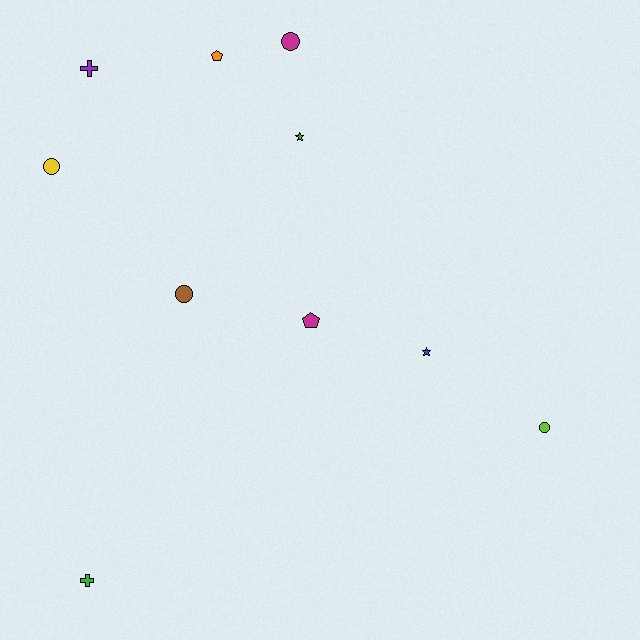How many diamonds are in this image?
There are no diamonds.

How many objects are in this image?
There are 10 objects.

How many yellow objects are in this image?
There is 1 yellow object.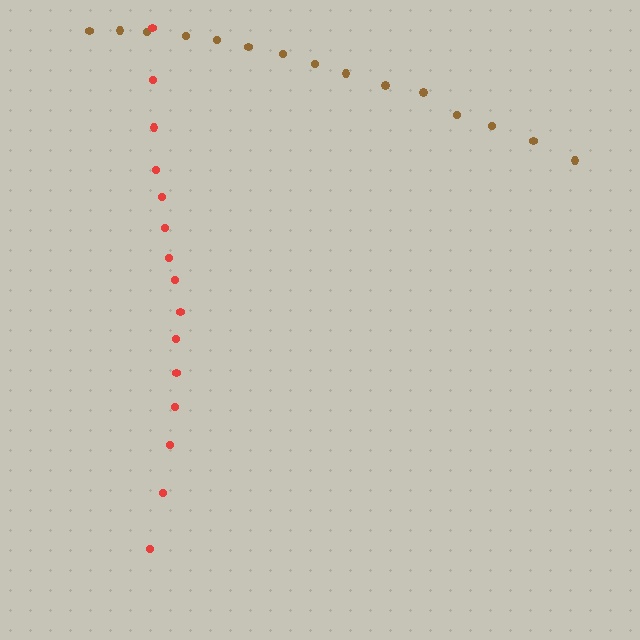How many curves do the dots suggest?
There are 2 distinct paths.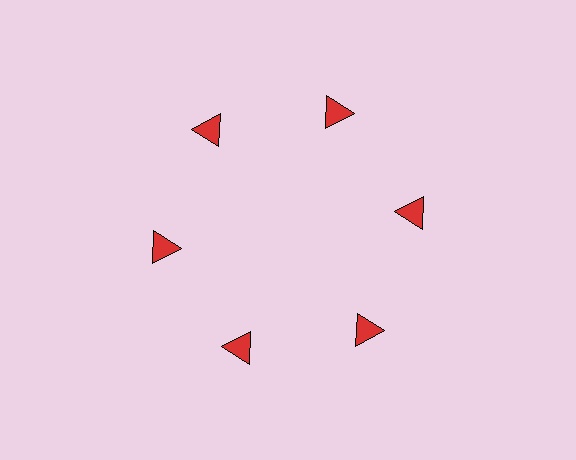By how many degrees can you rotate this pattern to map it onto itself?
The pattern maps onto itself every 60 degrees of rotation.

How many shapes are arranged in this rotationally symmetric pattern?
There are 6 shapes, arranged in 6 groups of 1.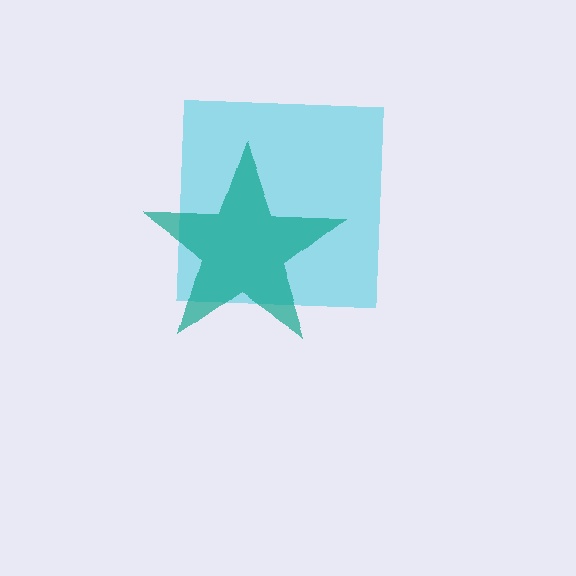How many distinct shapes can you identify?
There are 2 distinct shapes: a cyan square, a teal star.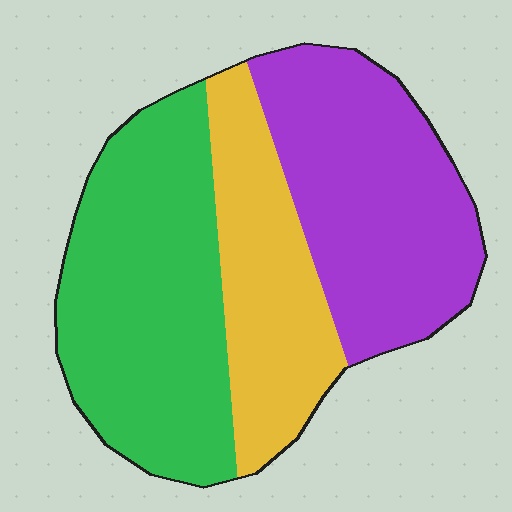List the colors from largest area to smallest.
From largest to smallest: green, purple, yellow.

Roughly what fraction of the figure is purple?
Purple covers around 35% of the figure.